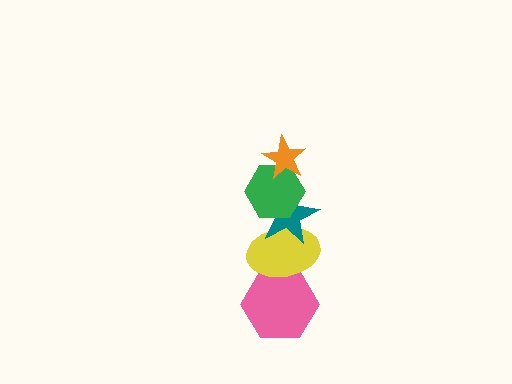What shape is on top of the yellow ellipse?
The teal star is on top of the yellow ellipse.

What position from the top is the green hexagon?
The green hexagon is 2nd from the top.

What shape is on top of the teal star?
The green hexagon is on top of the teal star.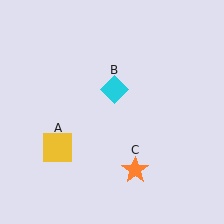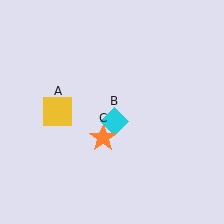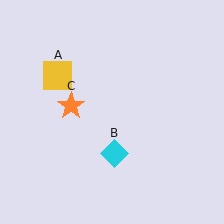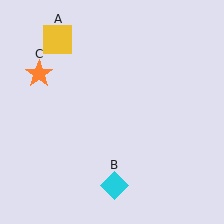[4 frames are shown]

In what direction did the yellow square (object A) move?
The yellow square (object A) moved up.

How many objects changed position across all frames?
3 objects changed position: yellow square (object A), cyan diamond (object B), orange star (object C).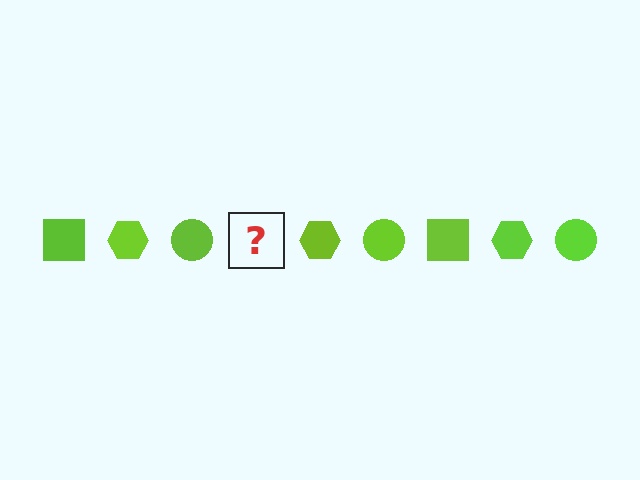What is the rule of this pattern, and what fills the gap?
The rule is that the pattern cycles through square, hexagon, circle shapes in lime. The gap should be filled with a lime square.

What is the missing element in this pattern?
The missing element is a lime square.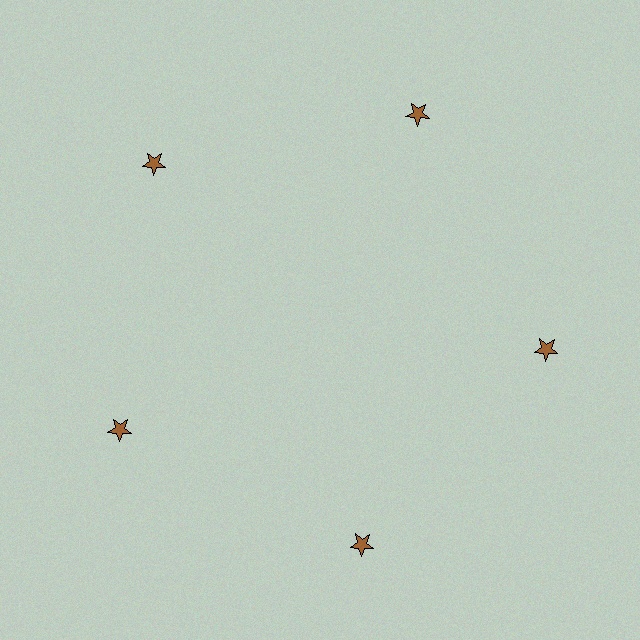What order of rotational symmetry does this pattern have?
This pattern has 5-fold rotational symmetry.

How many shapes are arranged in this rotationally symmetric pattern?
There are 5 shapes, arranged in 5 groups of 1.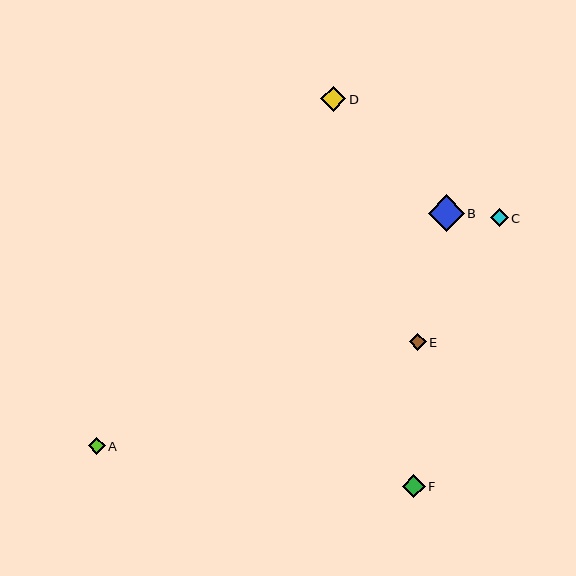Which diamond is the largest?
Diamond B is the largest with a size of approximately 36 pixels.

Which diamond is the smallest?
Diamond E is the smallest with a size of approximately 17 pixels.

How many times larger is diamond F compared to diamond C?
Diamond F is approximately 1.3 times the size of diamond C.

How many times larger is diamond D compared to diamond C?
Diamond D is approximately 1.4 times the size of diamond C.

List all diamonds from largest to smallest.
From largest to smallest: B, D, F, C, A, E.